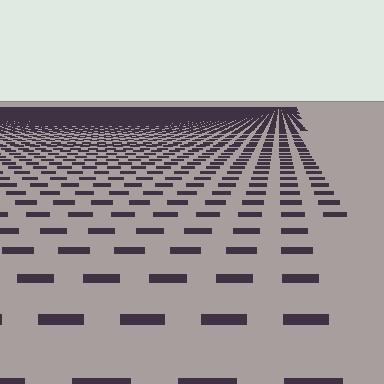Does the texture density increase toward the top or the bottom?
Density increases toward the top.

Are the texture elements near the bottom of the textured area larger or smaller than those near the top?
Larger. Near the bottom, elements are closer to the viewer and appear at a bigger on-screen size.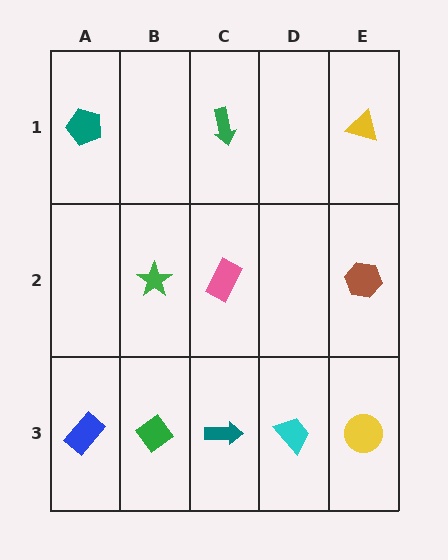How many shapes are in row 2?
3 shapes.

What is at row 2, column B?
A green star.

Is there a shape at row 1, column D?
No, that cell is empty.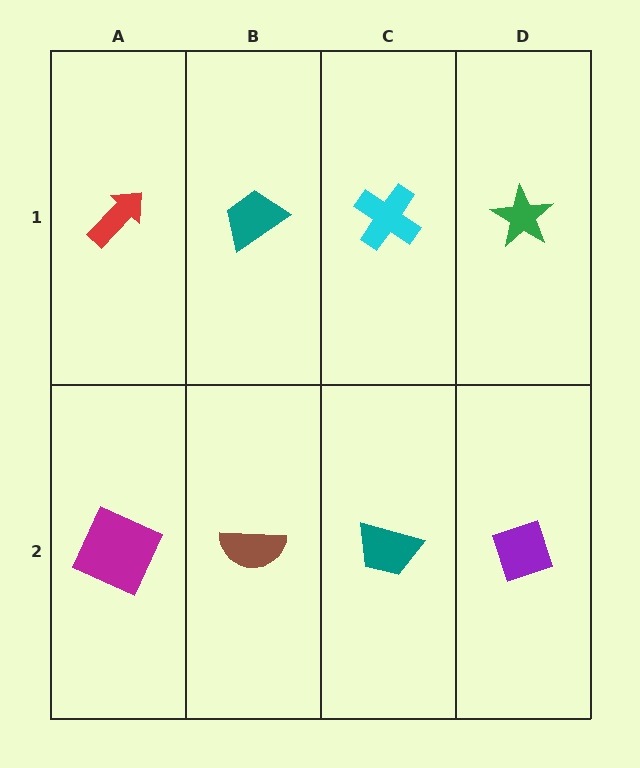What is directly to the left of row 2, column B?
A magenta square.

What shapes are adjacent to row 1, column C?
A teal trapezoid (row 2, column C), a teal trapezoid (row 1, column B), a green star (row 1, column D).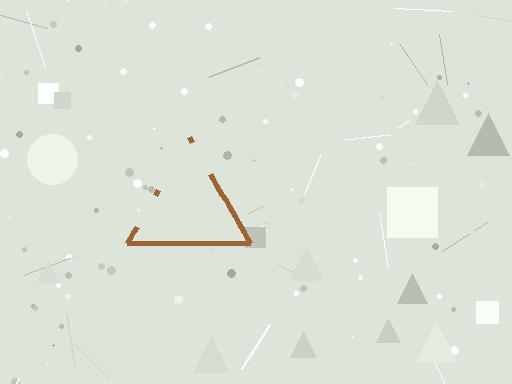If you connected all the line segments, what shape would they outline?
They would outline a triangle.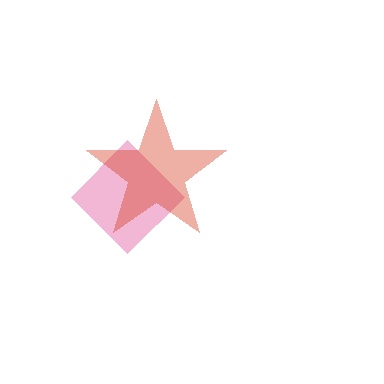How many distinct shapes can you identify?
There are 2 distinct shapes: a pink diamond, a red star.